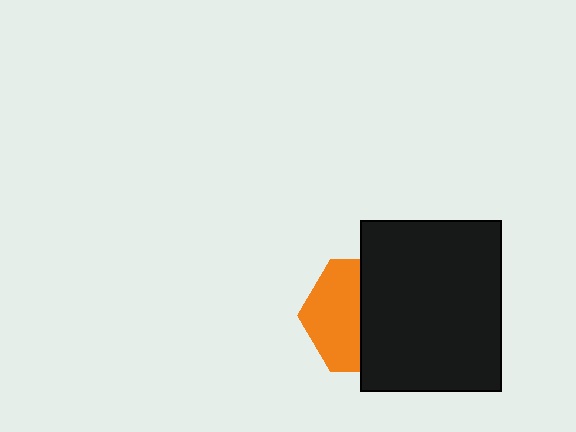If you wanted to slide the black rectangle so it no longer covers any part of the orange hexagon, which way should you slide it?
Slide it right — that is the most direct way to separate the two shapes.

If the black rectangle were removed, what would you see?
You would see the complete orange hexagon.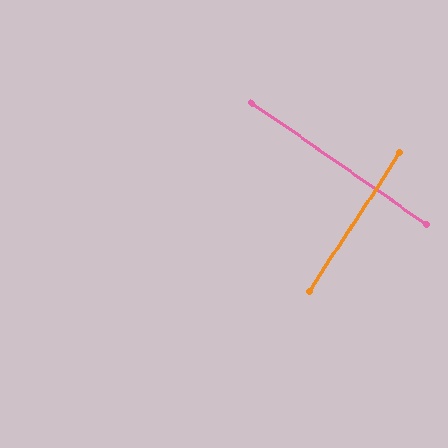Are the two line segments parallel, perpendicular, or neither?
Perpendicular — they meet at approximately 88°.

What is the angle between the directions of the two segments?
Approximately 88 degrees.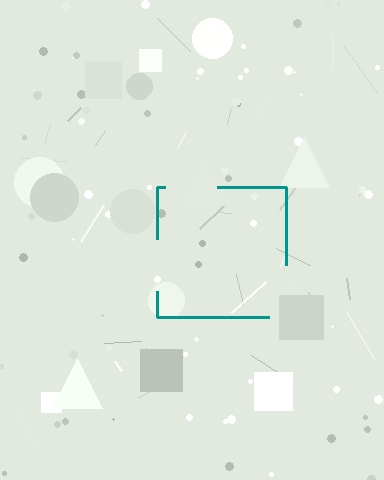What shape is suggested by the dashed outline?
The dashed outline suggests a square.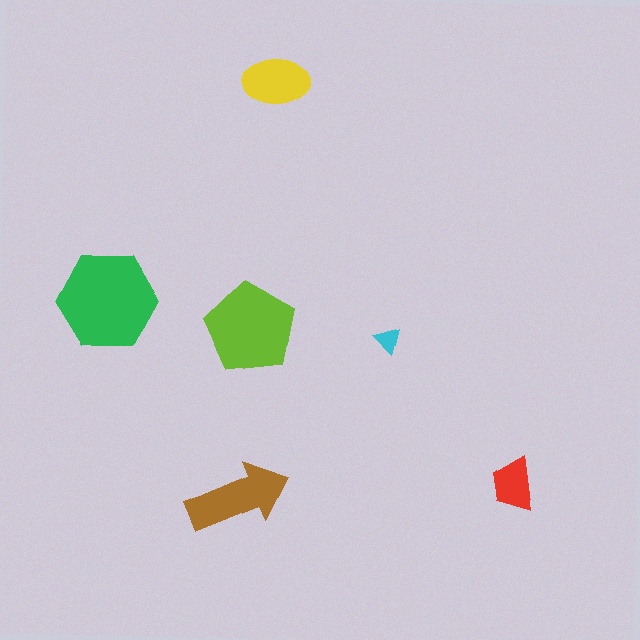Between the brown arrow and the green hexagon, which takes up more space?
The green hexagon.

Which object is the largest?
The green hexagon.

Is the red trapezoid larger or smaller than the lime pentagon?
Smaller.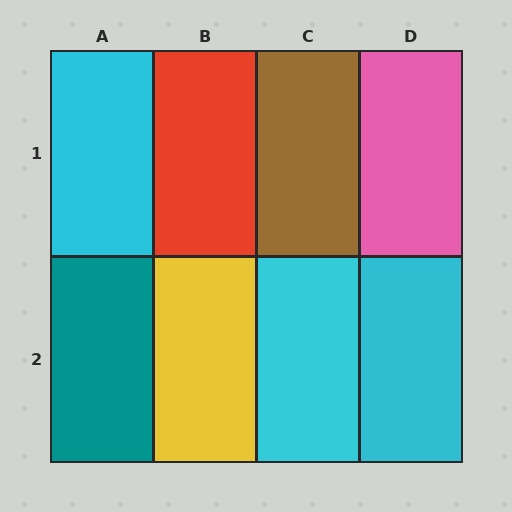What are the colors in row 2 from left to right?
Teal, yellow, cyan, cyan.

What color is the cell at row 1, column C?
Brown.